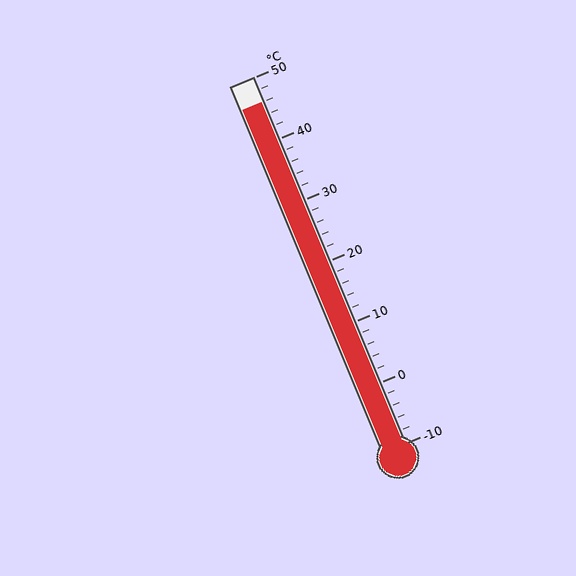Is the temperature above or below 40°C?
The temperature is above 40°C.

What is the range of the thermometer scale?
The thermometer scale ranges from -10°C to 50°C.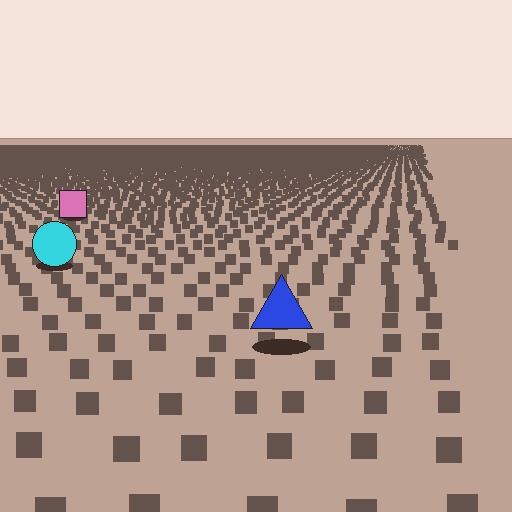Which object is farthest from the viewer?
The pink square is farthest from the viewer. It appears smaller and the ground texture around it is denser.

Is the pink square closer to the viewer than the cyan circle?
No. The cyan circle is closer — you can tell from the texture gradient: the ground texture is coarser near it.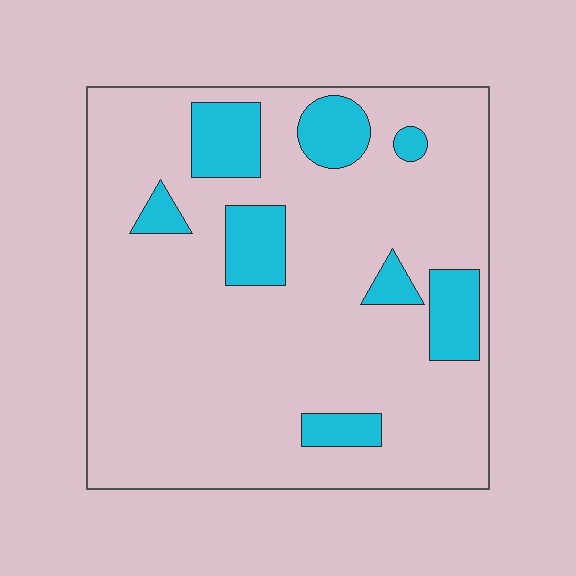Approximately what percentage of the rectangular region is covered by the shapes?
Approximately 15%.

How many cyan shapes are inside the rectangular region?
8.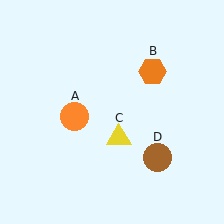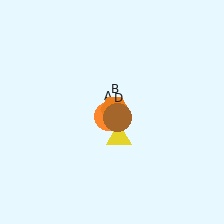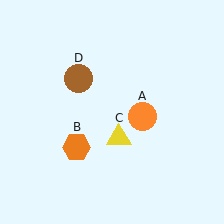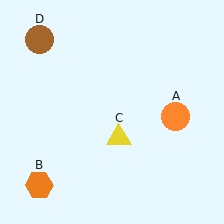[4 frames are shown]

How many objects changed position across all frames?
3 objects changed position: orange circle (object A), orange hexagon (object B), brown circle (object D).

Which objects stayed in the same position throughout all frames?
Yellow triangle (object C) remained stationary.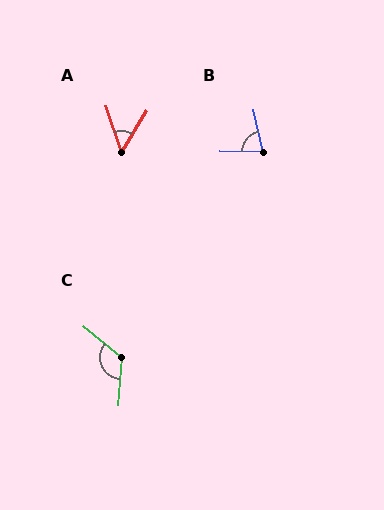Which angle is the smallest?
A, at approximately 49 degrees.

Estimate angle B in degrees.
Approximately 76 degrees.